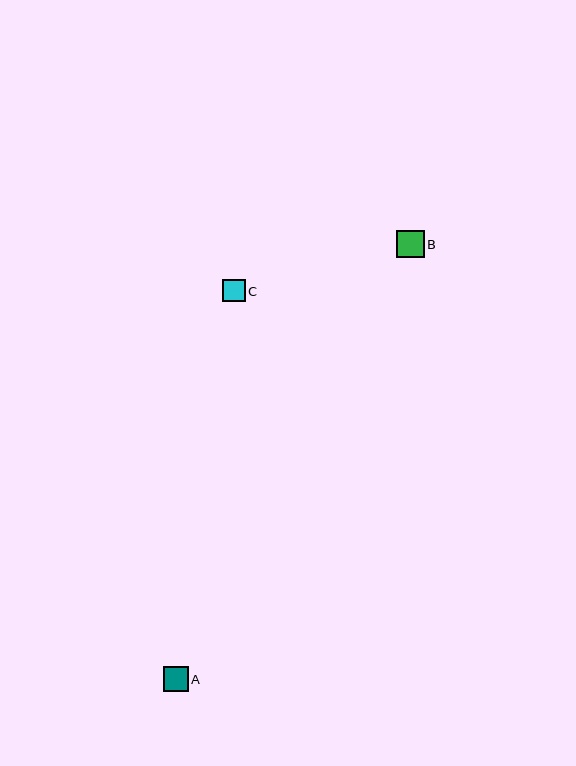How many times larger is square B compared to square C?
Square B is approximately 1.2 times the size of square C.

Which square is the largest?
Square B is the largest with a size of approximately 28 pixels.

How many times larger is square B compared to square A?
Square B is approximately 1.1 times the size of square A.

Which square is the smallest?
Square C is the smallest with a size of approximately 22 pixels.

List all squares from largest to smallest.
From largest to smallest: B, A, C.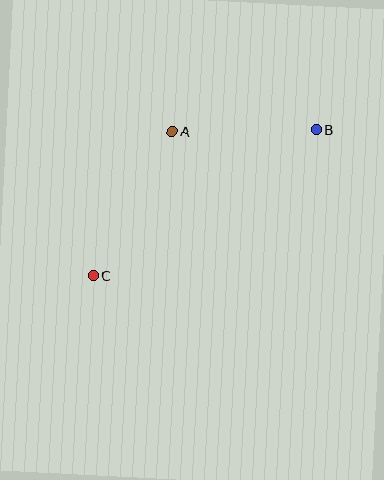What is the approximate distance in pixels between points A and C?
The distance between A and C is approximately 164 pixels.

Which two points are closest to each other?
Points A and B are closest to each other.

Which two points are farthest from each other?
Points B and C are farthest from each other.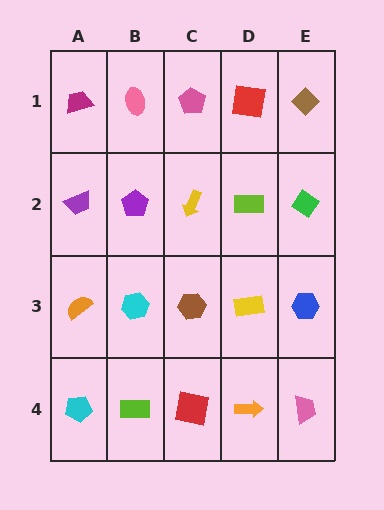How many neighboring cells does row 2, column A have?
3.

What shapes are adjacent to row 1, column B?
A purple pentagon (row 2, column B), a magenta trapezoid (row 1, column A), a pink pentagon (row 1, column C).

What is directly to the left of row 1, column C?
A pink ellipse.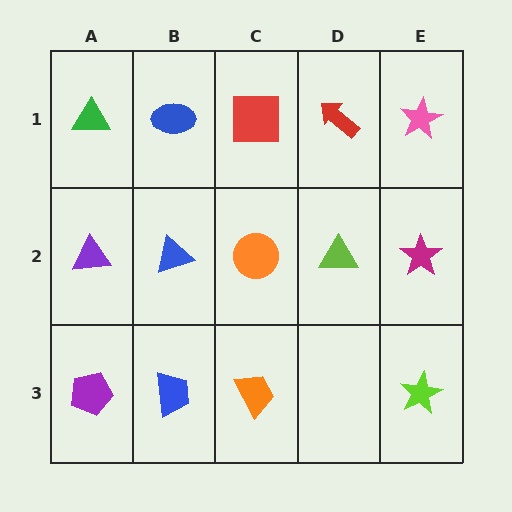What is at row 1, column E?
A pink star.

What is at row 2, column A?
A purple triangle.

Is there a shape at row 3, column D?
No, that cell is empty.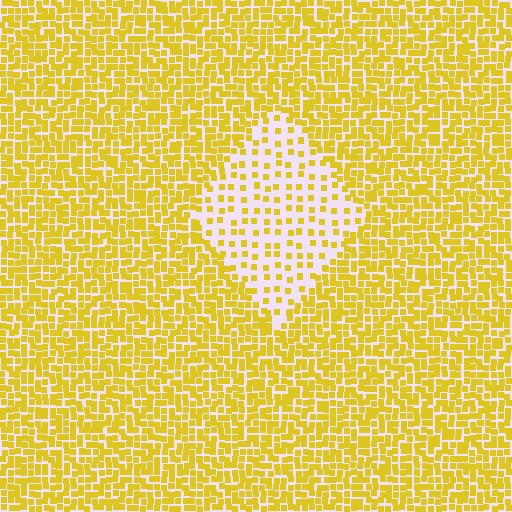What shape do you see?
I see a diamond.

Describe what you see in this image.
The image contains small yellow elements arranged at two different densities. A diamond-shaped region is visible where the elements are less densely packed than the surrounding area.